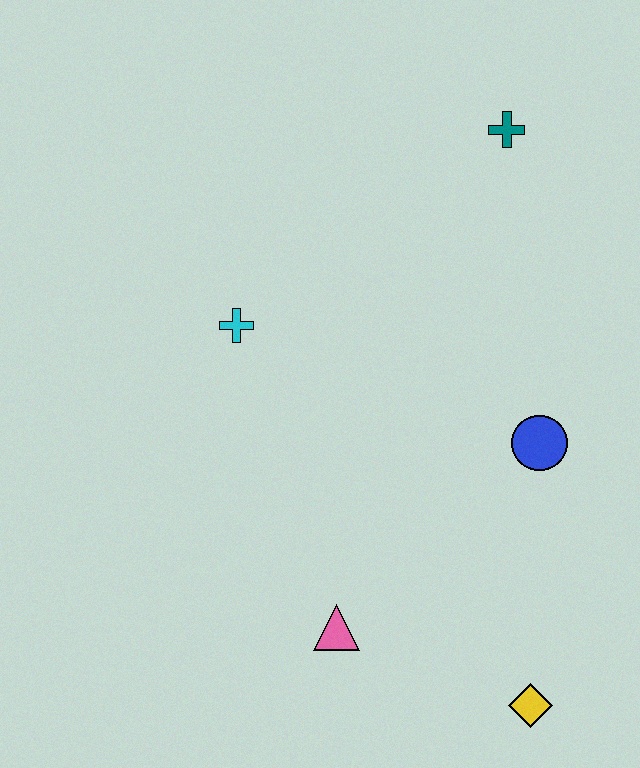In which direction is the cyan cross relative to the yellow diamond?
The cyan cross is above the yellow diamond.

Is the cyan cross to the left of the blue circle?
Yes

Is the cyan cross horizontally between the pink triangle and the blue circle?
No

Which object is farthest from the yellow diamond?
The teal cross is farthest from the yellow diamond.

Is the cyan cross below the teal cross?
Yes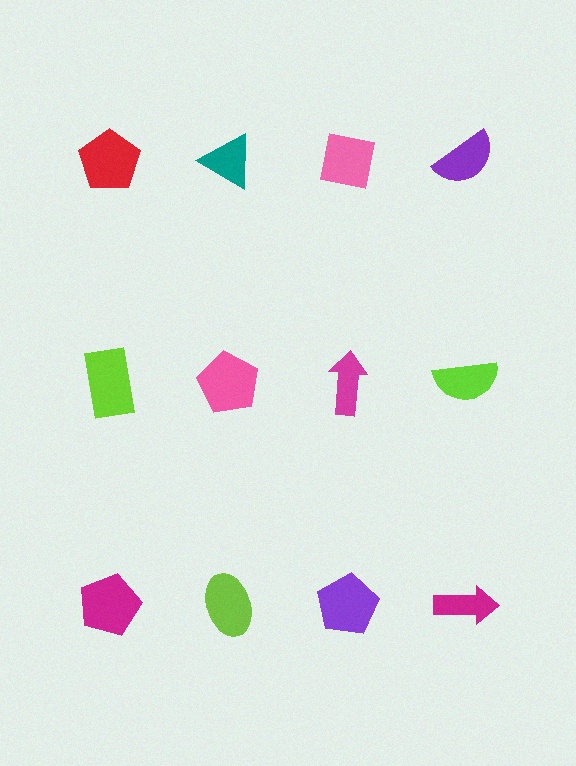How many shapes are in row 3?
4 shapes.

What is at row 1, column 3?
A pink square.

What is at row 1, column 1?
A red pentagon.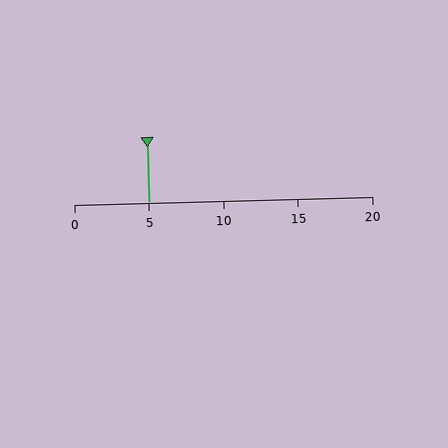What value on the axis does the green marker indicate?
The marker indicates approximately 5.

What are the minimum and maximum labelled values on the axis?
The axis runs from 0 to 20.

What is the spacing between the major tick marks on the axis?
The major ticks are spaced 5 apart.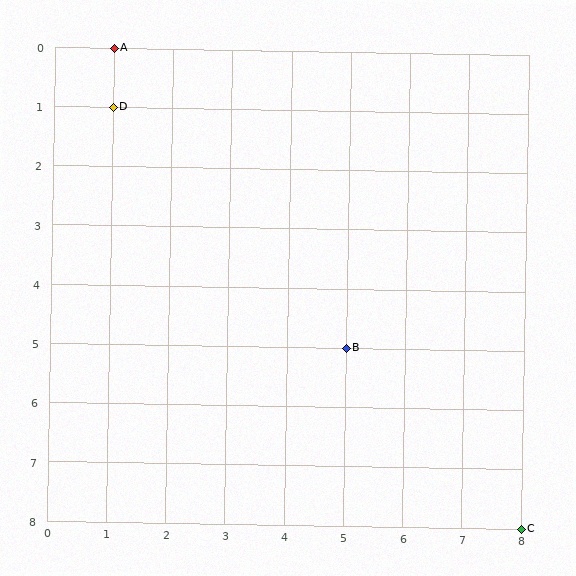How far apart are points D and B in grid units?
Points D and B are 4 columns and 4 rows apart (about 5.7 grid units diagonally).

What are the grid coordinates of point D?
Point D is at grid coordinates (1, 1).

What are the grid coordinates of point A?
Point A is at grid coordinates (1, 0).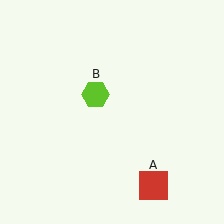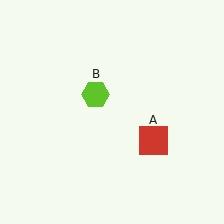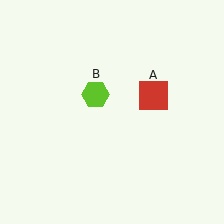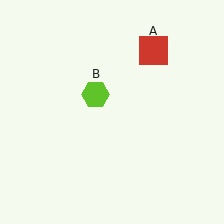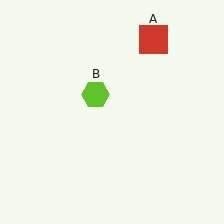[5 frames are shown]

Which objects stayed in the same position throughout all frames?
Lime hexagon (object B) remained stationary.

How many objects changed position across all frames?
1 object changed position: red square (object A).